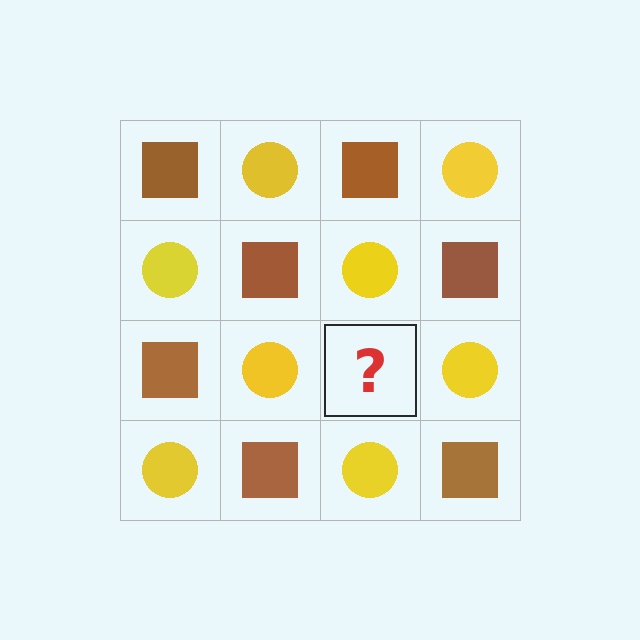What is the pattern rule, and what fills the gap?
The rule is that it alternates brown square and yellow circle in a checkerboard pattern. The gap should be filled with a brown square.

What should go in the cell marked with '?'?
The missing cell should contain a brown square.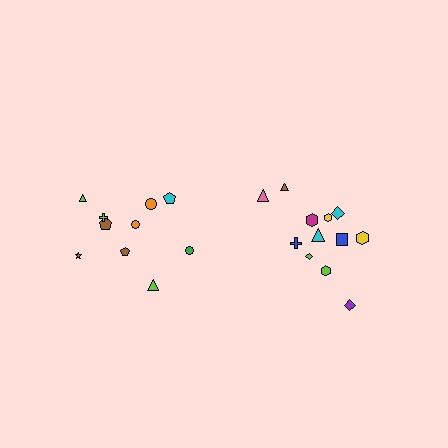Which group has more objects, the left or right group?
The right group.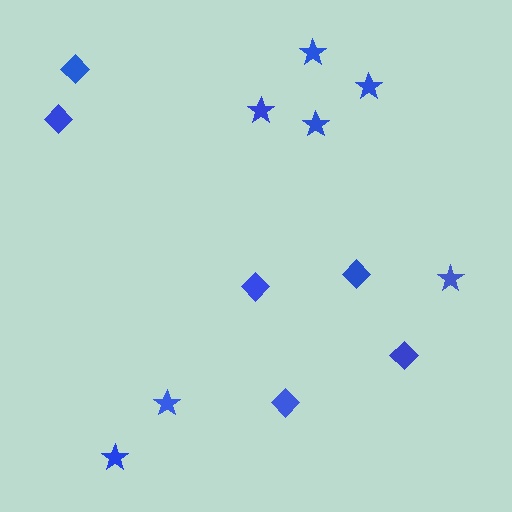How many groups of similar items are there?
There are 2 groups: one group of stars (7) and one group of diamonds (6).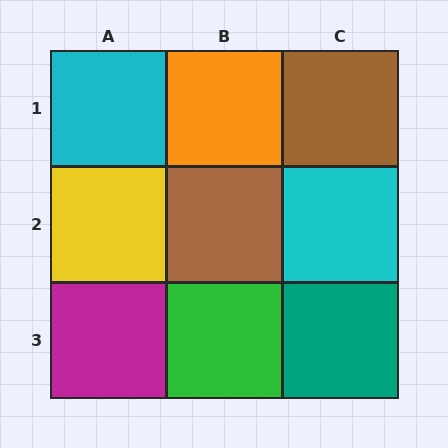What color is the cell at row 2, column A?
Yellow.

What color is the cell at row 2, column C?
Cyan.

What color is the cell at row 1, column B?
Orange.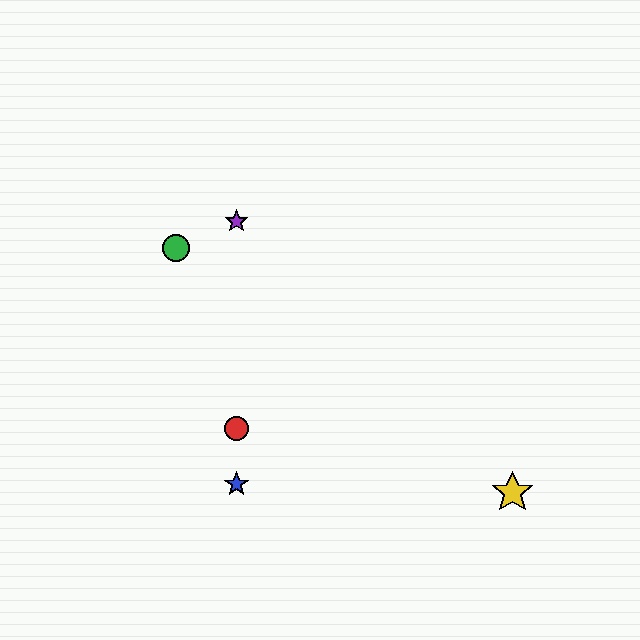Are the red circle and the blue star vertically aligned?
Yes, both are at x≈236.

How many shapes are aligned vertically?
3 shapes (the red circle, the blue star, the purple star) are aligned vertically.